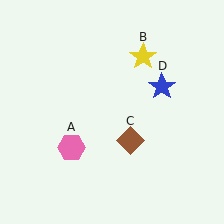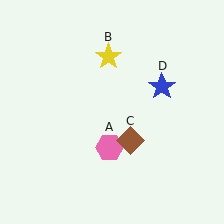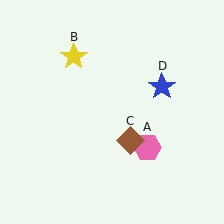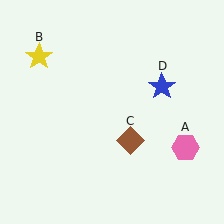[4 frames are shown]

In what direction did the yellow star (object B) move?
The yellow star (object B) moved left.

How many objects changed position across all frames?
2 objects changed position: pink hexagon (object A), yellow star (object B).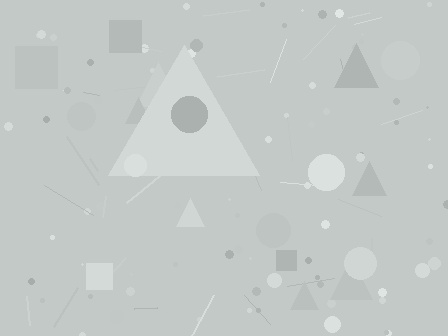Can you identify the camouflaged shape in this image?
The camouflaged shape is a triangle.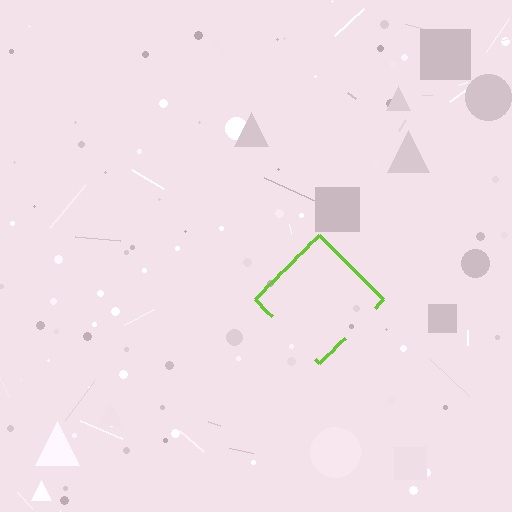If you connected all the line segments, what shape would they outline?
They would outline a diamond.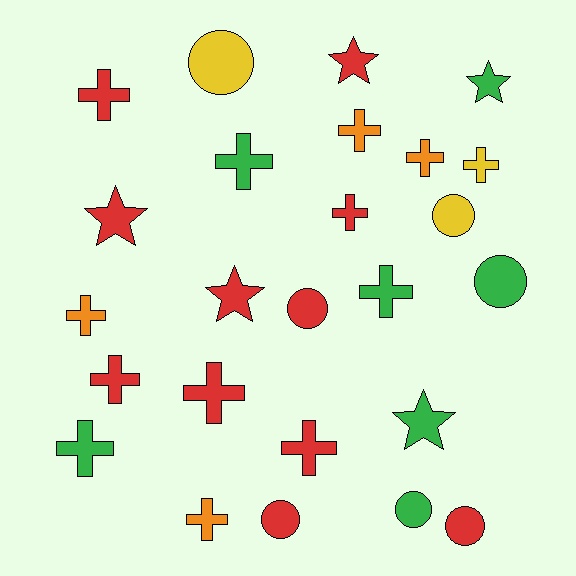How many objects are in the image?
There are 25 objects.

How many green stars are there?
There are 2 green stars.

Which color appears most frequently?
Red, with 11 objects.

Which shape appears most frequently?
Cross, with 13 objects.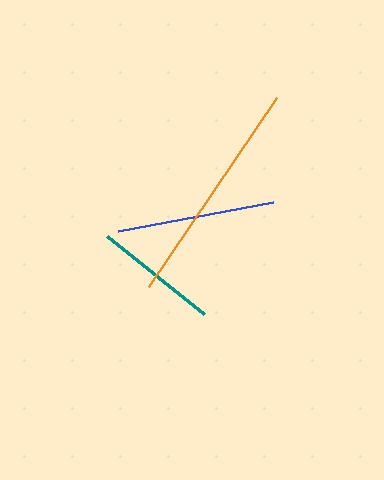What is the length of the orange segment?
The orange segment is approximately 228 pixels long.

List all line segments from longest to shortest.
From longest to shortest: orange, blue, teal.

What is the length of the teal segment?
The teal segment is approximately 125 pixels long.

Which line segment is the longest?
The orange line is the longest at approximately 228 pixels.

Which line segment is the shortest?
The teal line is the shortest at approximately 125 pixels.